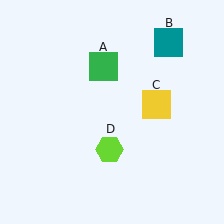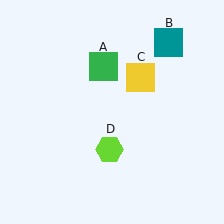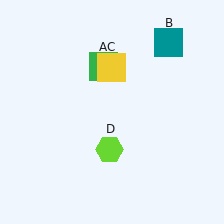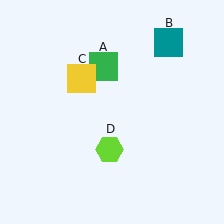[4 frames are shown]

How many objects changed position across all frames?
1 object changed position: yellow square (object C).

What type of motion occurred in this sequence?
The yellow square (object C) rotated counterclockwise around the center of the scene.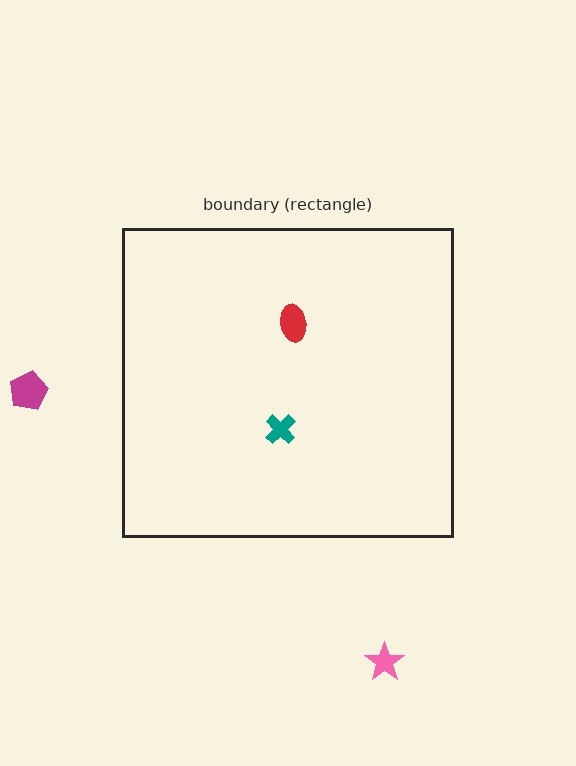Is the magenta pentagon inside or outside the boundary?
Outside.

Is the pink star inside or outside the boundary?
Outside.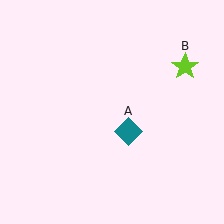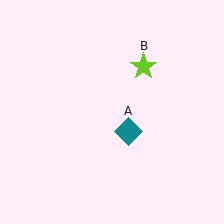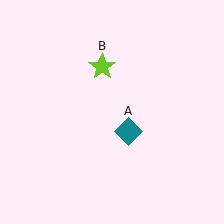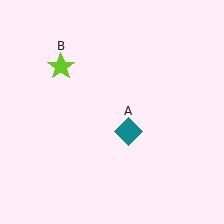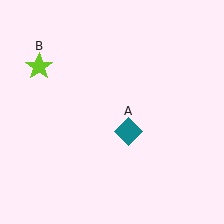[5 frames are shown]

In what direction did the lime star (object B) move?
The lime star (object B) moved left.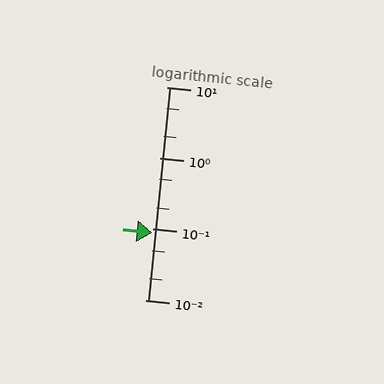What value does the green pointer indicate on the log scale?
The pointer indicates approximately 0.088.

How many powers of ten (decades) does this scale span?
The scale spans 3 decades, from 0.01 to 10.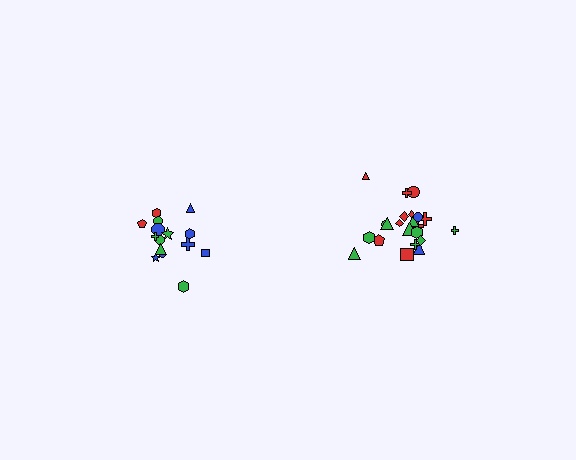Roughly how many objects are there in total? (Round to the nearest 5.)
Roughly 35 objects in total.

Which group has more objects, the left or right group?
The right group.